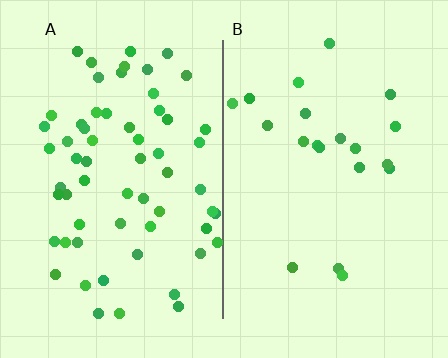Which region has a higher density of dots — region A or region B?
A (the left).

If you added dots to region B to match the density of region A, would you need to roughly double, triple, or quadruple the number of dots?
Approximately triple.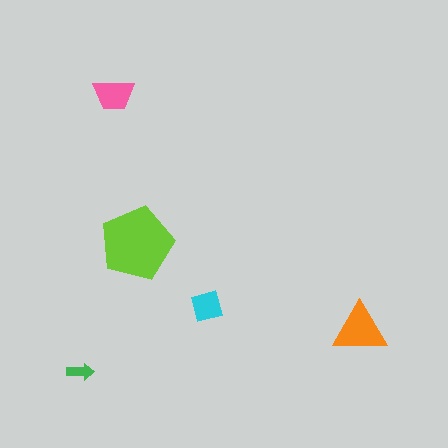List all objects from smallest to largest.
The green arrow, the cyan square, the pink trapezoid, the orange triangle, the lime pentagon.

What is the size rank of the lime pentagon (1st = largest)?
1st.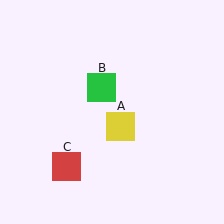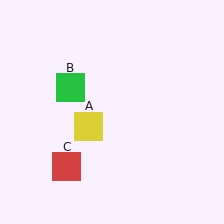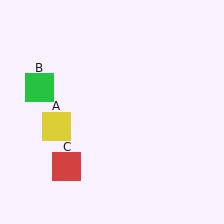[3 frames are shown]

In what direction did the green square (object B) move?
The green square (object B) moved left.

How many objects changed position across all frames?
2 objects changed position: yellow square (object A), green square (object B).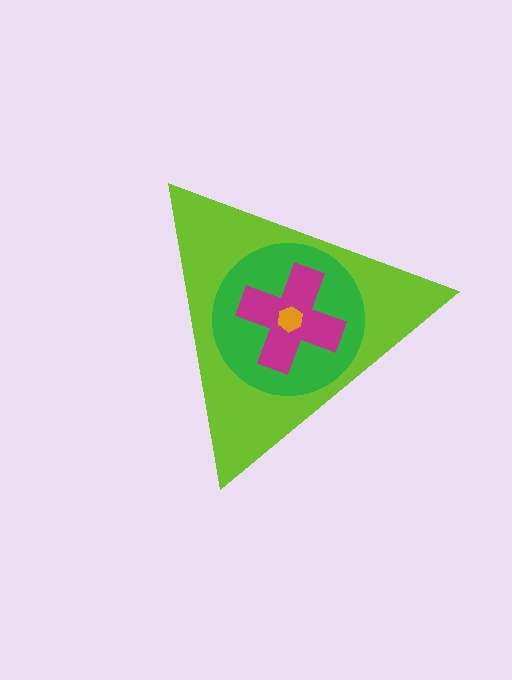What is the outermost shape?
The lime triangle.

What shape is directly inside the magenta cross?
The orange hexagon.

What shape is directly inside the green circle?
The magenta cross.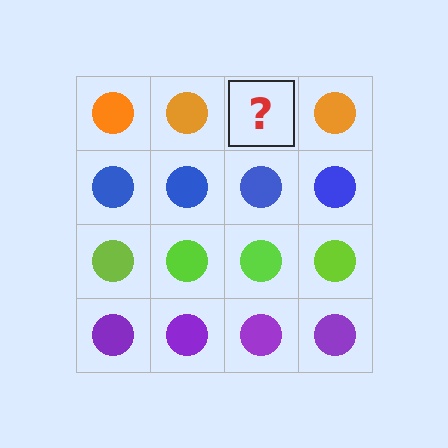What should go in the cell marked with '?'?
The missing cell should contain an orange circle.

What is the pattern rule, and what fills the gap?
The rule is that each row has a consistent color. The gap should be filled with an orange circle.